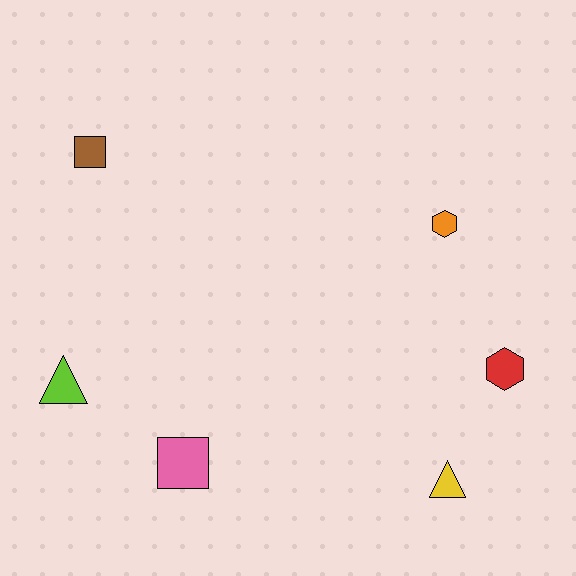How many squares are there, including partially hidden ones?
There are 2 squares.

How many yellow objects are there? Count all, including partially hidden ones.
There is 1 yellow object.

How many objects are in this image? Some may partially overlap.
There are 6 objects.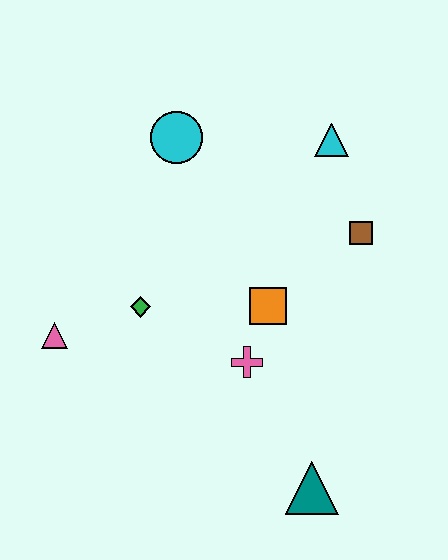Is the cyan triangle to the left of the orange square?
No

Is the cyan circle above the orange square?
Yes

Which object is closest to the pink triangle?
The green diamond is closest to the pink triangle.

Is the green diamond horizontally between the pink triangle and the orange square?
Yes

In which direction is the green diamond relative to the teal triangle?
The green diamond is above the teal triangle.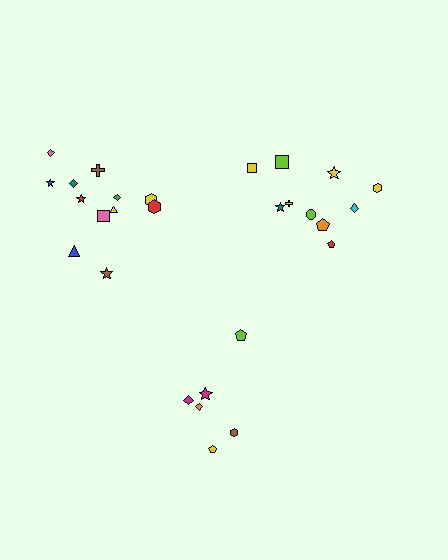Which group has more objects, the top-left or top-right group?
The top-left group.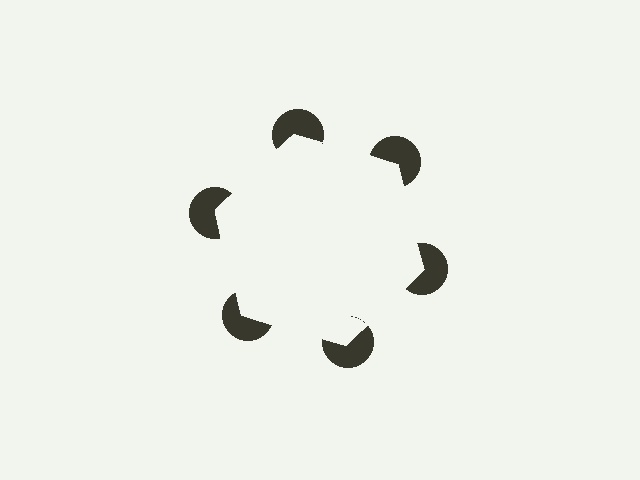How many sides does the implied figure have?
6 sides.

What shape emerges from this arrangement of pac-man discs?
An illusory hexagon — its edges are inferred from the aligned wedge cuts in the pac-man discs, not physically drawn.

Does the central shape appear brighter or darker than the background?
It typically appears slightly brighter than the background, even though no actual brightness change is drawn.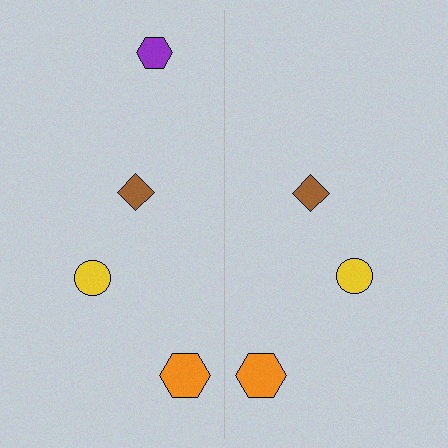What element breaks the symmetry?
A purple hexagon is missing from the right side.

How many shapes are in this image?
There are 7 shapes in this image.